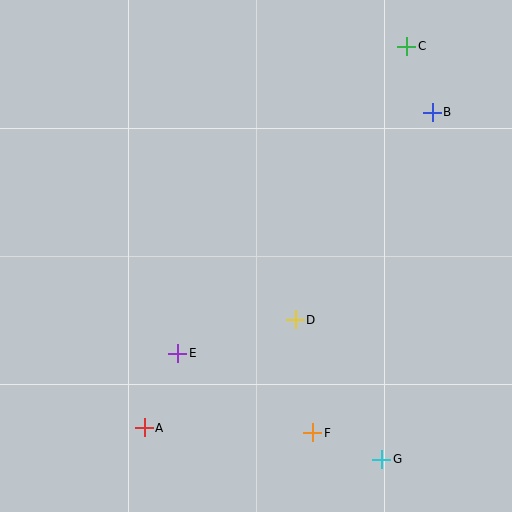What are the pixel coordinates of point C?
Point C is at (407, 46).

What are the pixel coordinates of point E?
Point E is at (178, 353).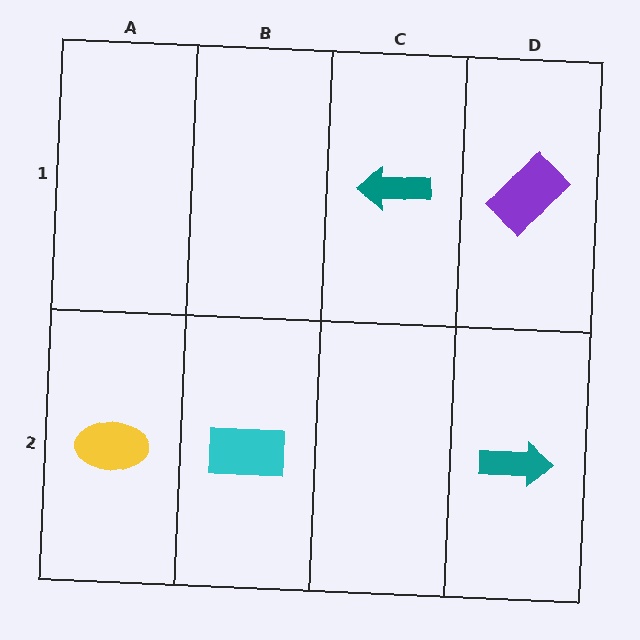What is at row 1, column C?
A teal arrow.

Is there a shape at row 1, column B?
No, that cell is empty.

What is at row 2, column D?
A teal arrow.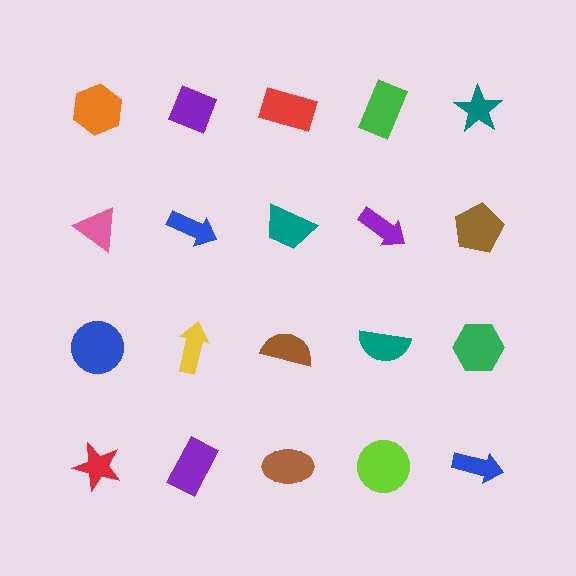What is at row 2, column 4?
A purple arrow.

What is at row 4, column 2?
A purple rectangle.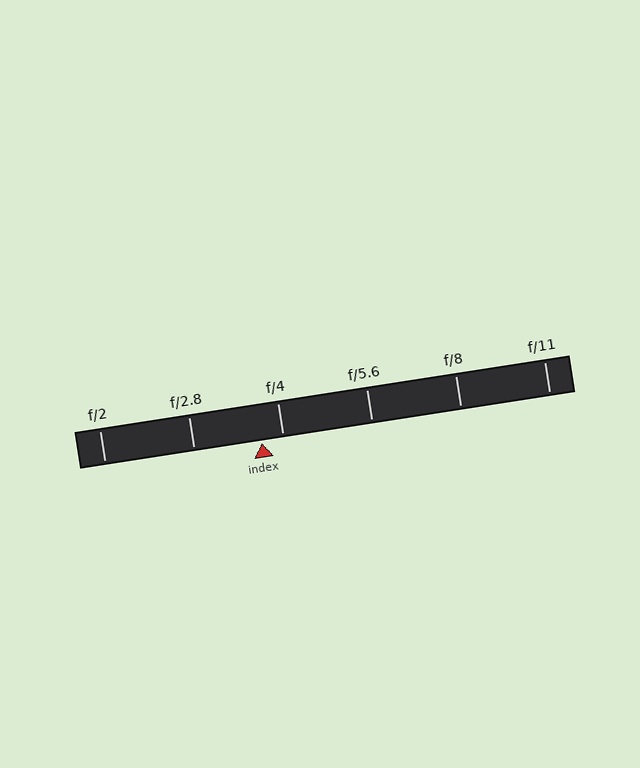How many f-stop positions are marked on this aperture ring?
There are 6 f-stop positions marked.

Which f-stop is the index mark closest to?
The index mark is closest to f/4.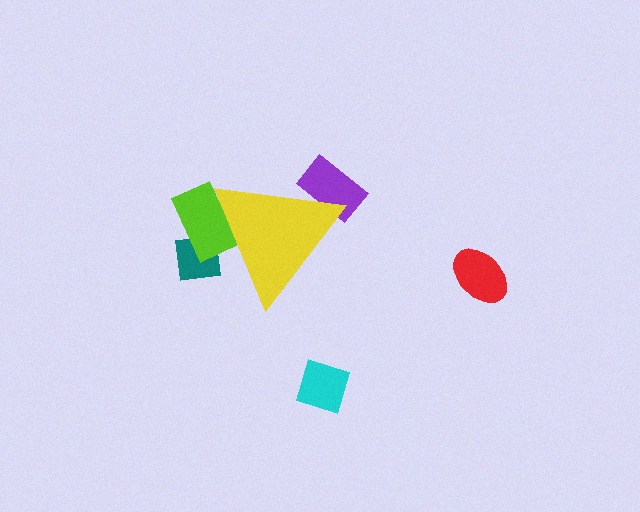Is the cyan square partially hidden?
No, the cyan square is fully visible.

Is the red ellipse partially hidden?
No, the red ellipse is fully visible.